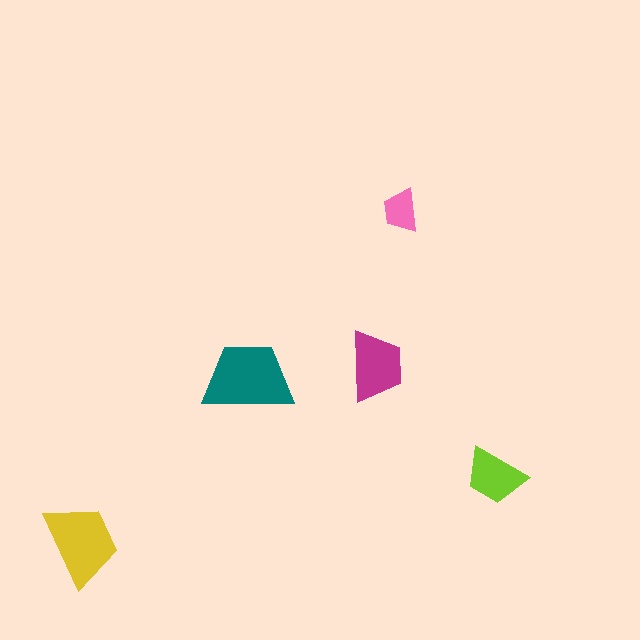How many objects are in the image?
There are 5 objects in the image.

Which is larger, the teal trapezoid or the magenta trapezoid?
The teal one.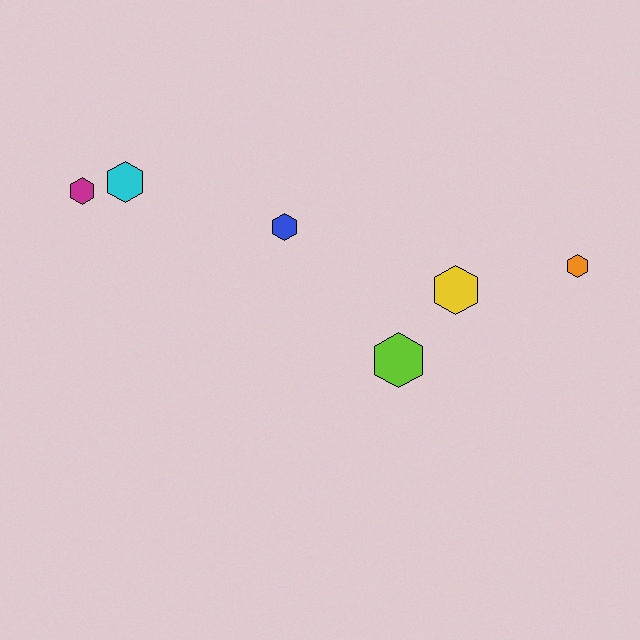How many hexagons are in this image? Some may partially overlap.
There are 6 hexagons.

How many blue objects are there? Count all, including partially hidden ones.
There is 1 blue object.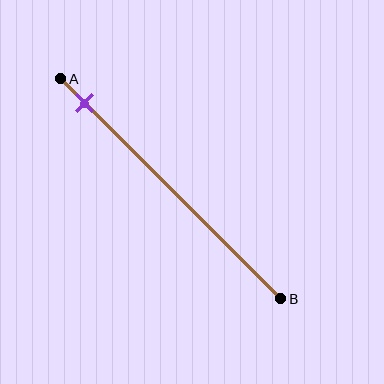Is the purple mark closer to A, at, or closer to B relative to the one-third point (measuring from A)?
The purple mark is closer to point A than the one-third point of segment AB.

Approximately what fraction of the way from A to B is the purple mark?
The purple mark is approximately 10% of the way from A to B.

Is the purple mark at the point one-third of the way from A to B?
No, the mark is at about 10% from A, not at the 33% one-third point.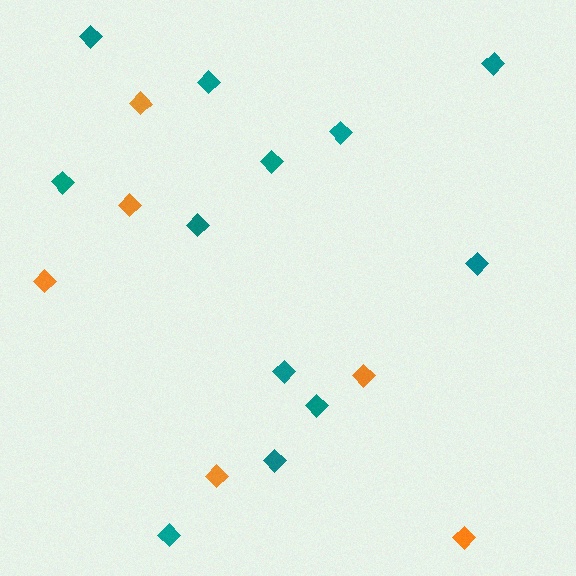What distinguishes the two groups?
There are 2 groups: one group of teal diamonds (12) and one group of orange diamonds (6).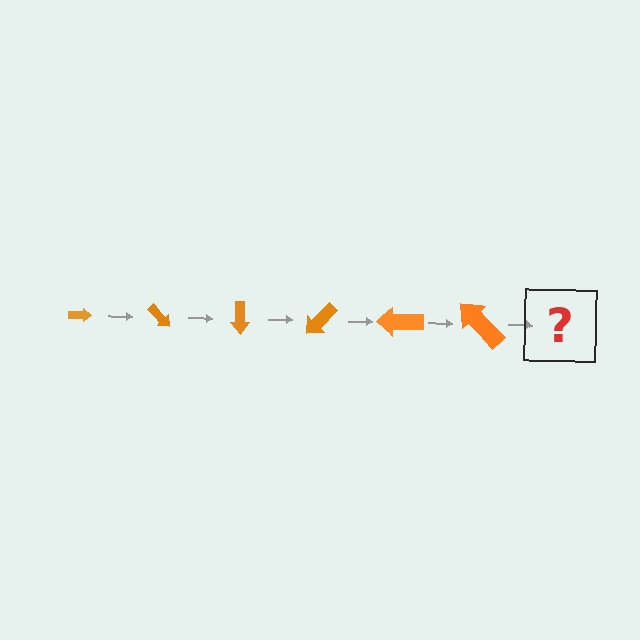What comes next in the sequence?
The next element should be an arrow, larger than the previous one and rotated 270 degrees from the start.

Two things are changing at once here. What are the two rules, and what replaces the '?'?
The two rules are that the arrow grows larger each step and it rotates 45 degrees each step. The '?' should be an arrow, larger than the previous one and rotated 270 degrees from the start.